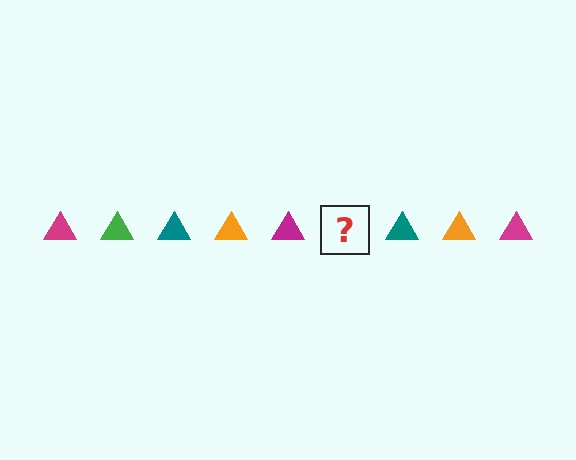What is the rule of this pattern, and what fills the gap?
The rule is that the pattern cycles through magenta, green, teal, orange triangles. The gap should be filled with a green triangle.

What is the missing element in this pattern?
The missing element is a green triangle.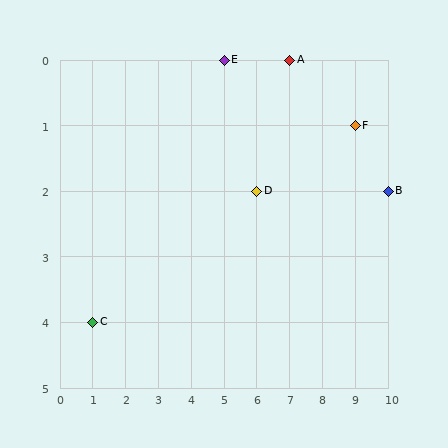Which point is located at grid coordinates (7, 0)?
Point A is at (7, 0).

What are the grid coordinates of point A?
Point A is at grid coordinates (7, 0).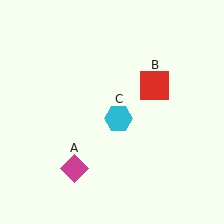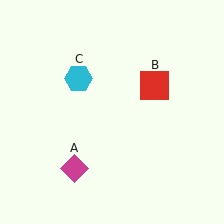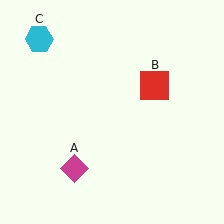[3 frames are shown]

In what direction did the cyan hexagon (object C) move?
The cyan hexagon (object C) moved up and to the left.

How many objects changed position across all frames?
1 object changed position: cyan hexagon (object C).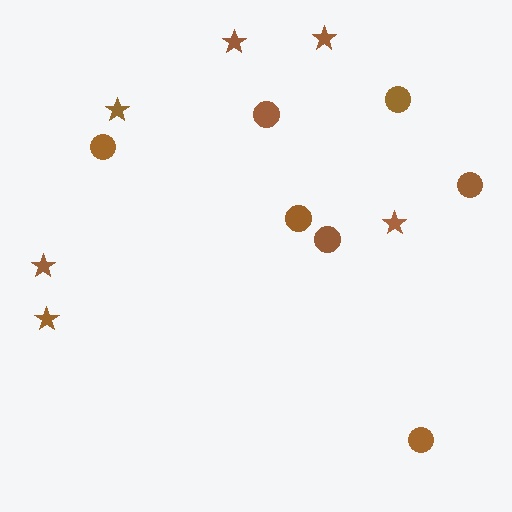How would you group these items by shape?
There are 2 groups: one group of stars (6) and one group of circles (7).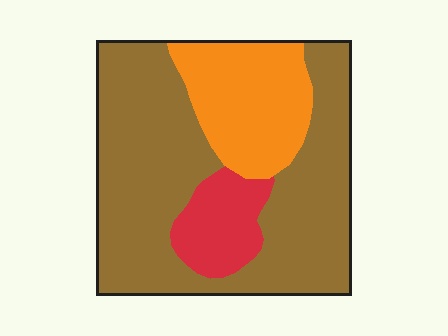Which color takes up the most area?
Brown, at roughly 65%.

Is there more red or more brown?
Brown.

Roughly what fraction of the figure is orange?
Orange covers around 25% of the figure.